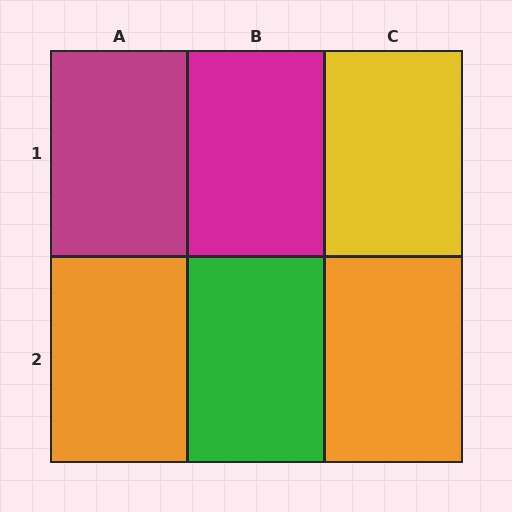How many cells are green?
1 cell is green.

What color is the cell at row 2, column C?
Orange.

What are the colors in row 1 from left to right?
Magenta, magenta, yellow.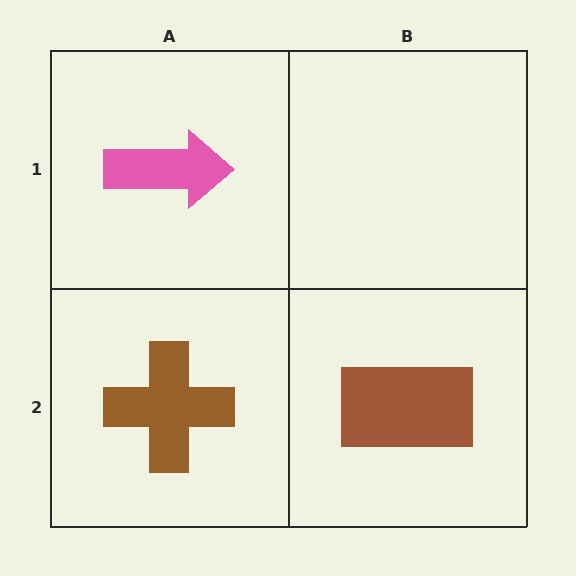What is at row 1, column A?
A pink arrow.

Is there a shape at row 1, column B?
No, that cell is empty.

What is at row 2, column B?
A brown rectangle.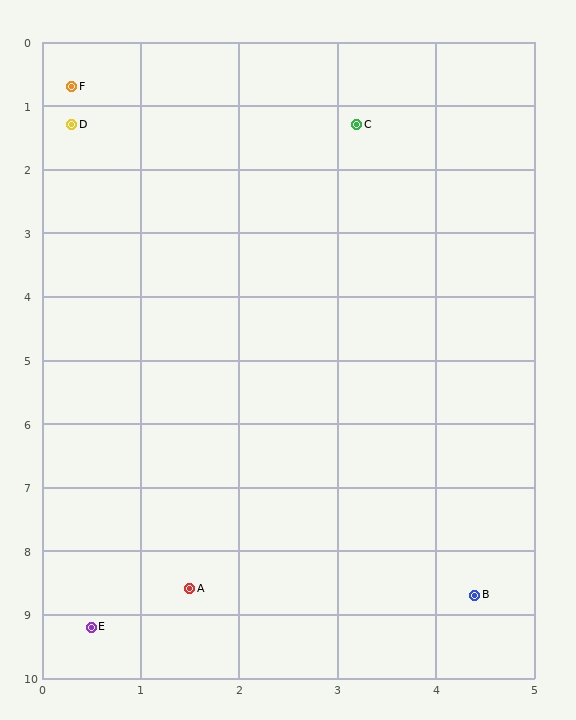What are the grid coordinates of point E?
Point E is at approximately (0.5, 9.2).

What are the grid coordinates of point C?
Point C is at approximately (3.2, 1.3).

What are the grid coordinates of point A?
Point A is at approximately (1.5, 8.6).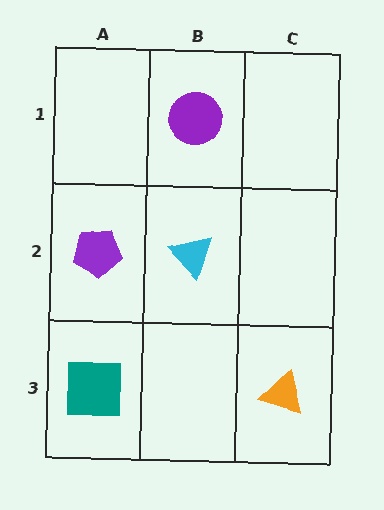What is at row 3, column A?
A teal square.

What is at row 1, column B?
A purple circle.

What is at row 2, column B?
A cyan triangle.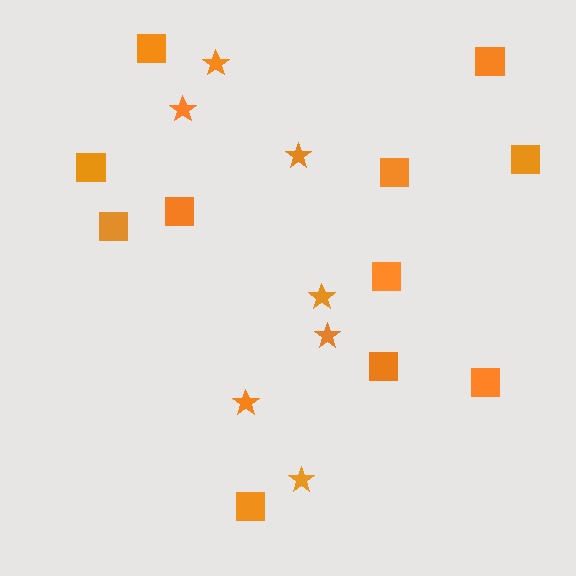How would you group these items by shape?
There are 2 groups: one group of stars (7) and one group of squares (11).